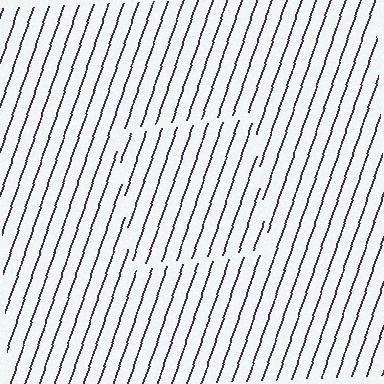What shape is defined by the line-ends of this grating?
An illusory square. The interior of the shape contains the same grating, shifted by half a period — the contour is defined by the phase discontinuity where line-ends from the inner and outer gratings abut.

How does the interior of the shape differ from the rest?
The interior of the shape contains the same grating, shifted by half a period — the contour is defined by the phase discontinuity where line-ends from the inner and outer gratings abut.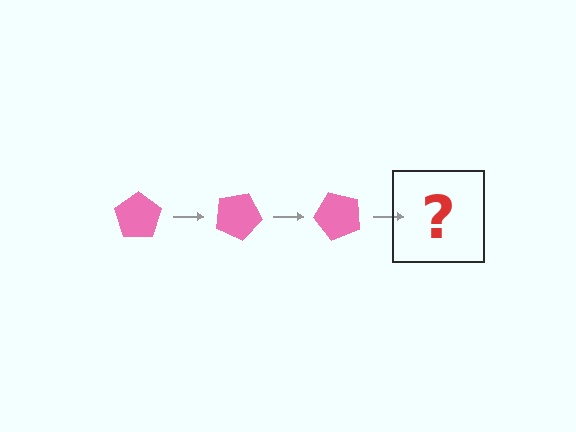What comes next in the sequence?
The next element should be a pink pentagon rotated 75 degrees.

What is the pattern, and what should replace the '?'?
The pattern is that the pentagon rotates 25 degrees each step. The '?' should be a pink pentagon rotated 75 degrees.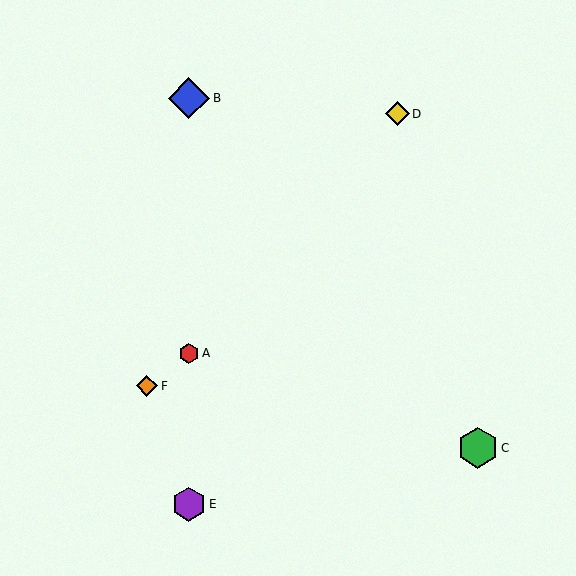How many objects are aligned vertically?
3 objects (A, B, E) are aligned vertically.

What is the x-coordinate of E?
Object E is at x≈189.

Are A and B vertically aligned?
Yes, both are at x≈189.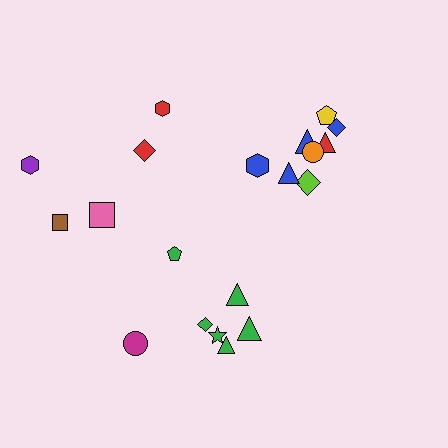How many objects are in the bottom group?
There are 7 objects.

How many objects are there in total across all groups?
There are 20 objects.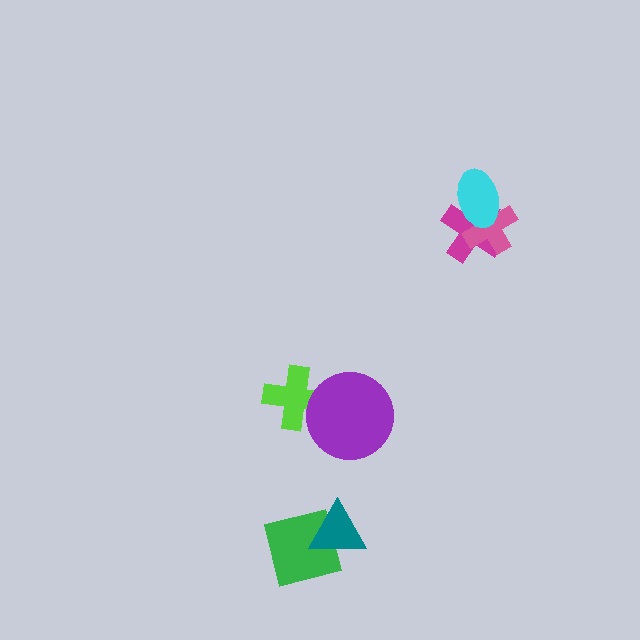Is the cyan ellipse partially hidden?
No, no other shape covers it.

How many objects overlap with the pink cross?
2 objects overlap with the pink cross.